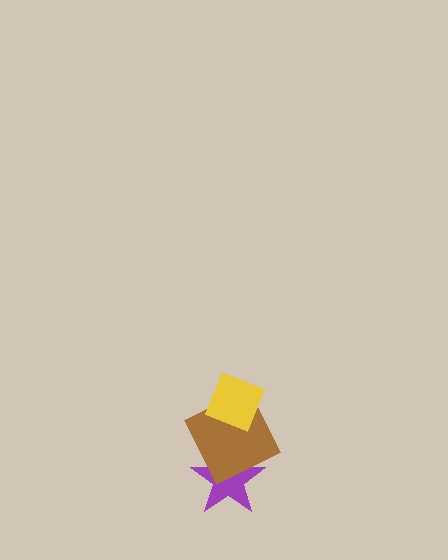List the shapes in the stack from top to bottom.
From top to bottom: the yellow diamond, the brown square, the purple star.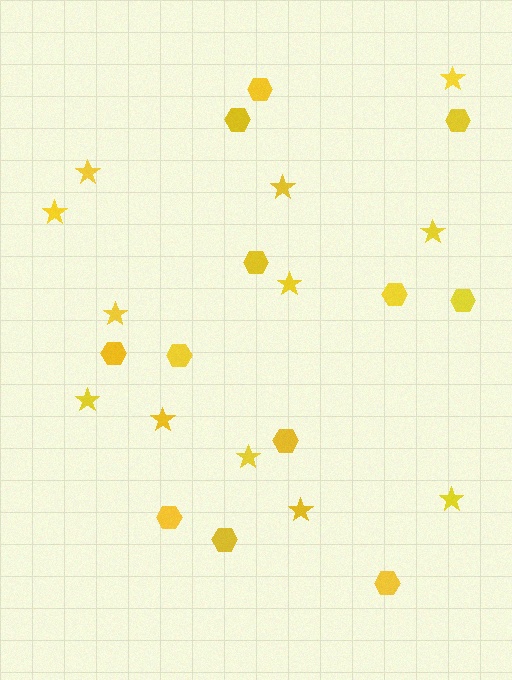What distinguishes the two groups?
There are 2 groups: one group of stars (12) and one group of hexagons (12).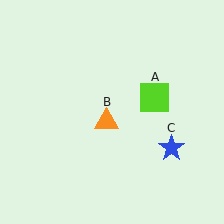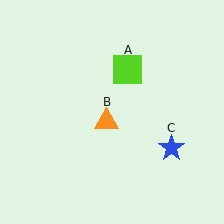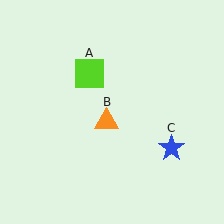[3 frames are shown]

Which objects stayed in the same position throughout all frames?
Orange triangle (object B) and blue star (object C) remained stationary.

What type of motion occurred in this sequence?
The lime square (object A) rotated counterclockwise around the center of the scene.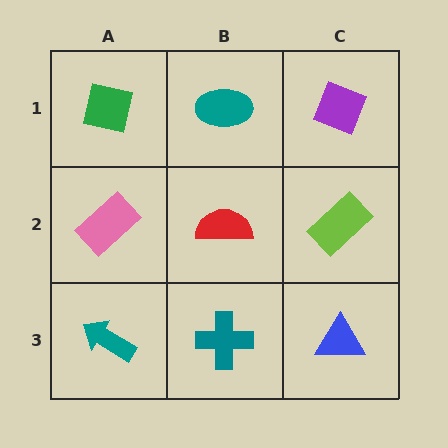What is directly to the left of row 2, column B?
A pink rectangle.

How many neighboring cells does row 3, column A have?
2.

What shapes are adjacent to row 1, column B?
A red semicircle (row 2, column B), a green square (row 1, column A), a purple diamond (row 1, column C).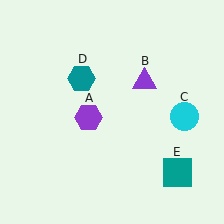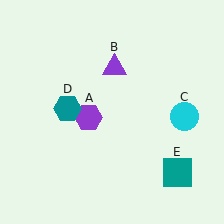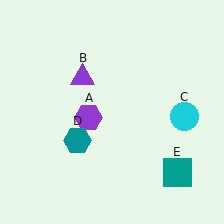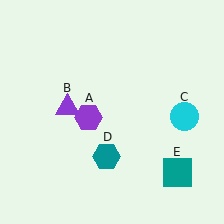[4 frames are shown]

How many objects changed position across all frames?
2 objects changed position: purple triangle (object B), teal hexagon (object D).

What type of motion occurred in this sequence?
The purple triangle (object B), teal hexagon (object D) rotated counterclockwise around the center of the scene.